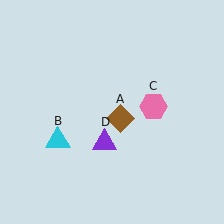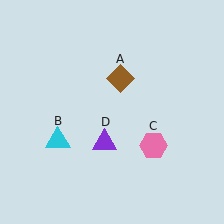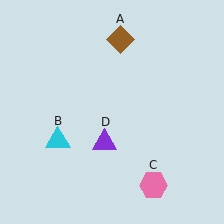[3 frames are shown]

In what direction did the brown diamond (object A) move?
The brown diamond (object A) moved up.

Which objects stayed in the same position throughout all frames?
Cyan triangle (object B) and purple triangle (object D) remained stationary.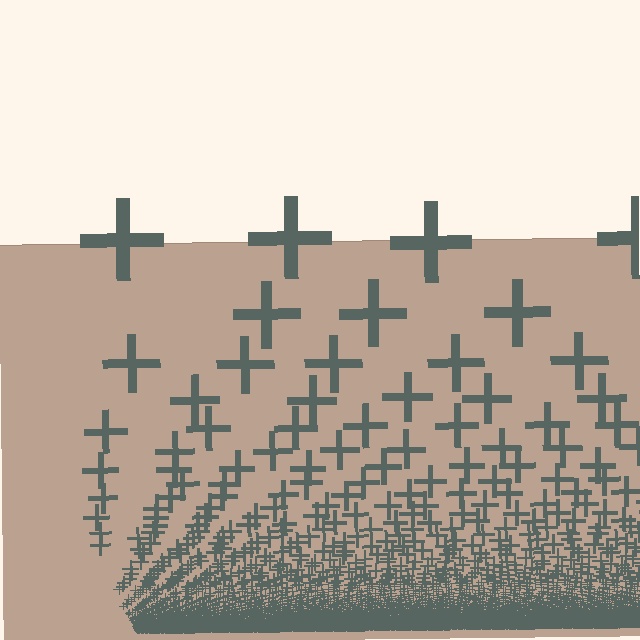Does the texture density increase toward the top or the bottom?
Density increases toward the bottom.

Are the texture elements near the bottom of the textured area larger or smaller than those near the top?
Smaller. The gradient is inverted — elements near the bottom are smaller and denser.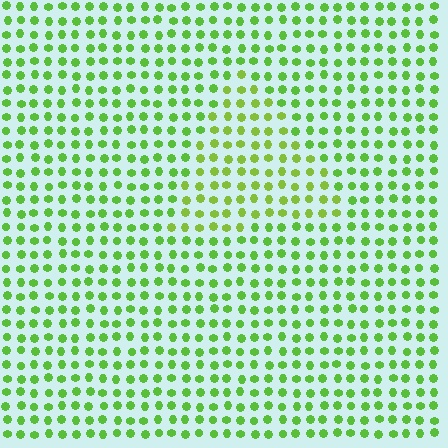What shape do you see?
I see a triangle.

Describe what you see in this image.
The image is filled with small lime elements in a uniform arrangement. A triangle-shaped region is visible where the elements are tinted to a slightly different hue, forming a subtle color boundary.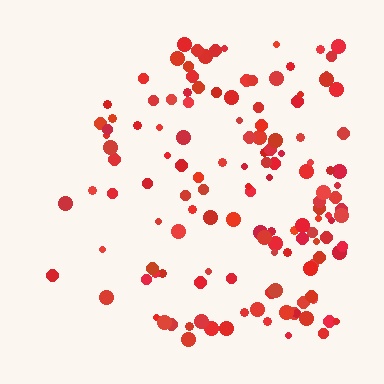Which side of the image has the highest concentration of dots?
The right.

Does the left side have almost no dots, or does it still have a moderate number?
Still a moderate number, just noticeably fewer than the right.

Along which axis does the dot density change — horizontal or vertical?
Horizontal.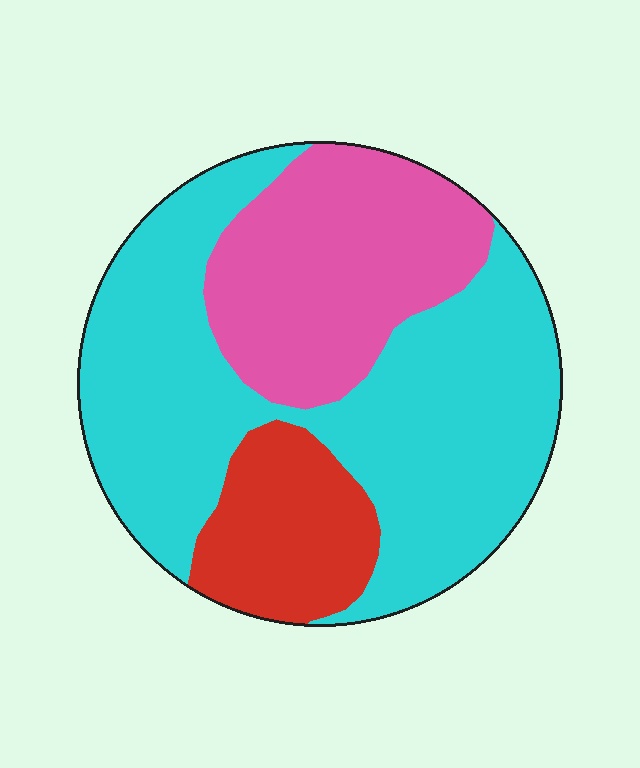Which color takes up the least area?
Red, at roughly 15%.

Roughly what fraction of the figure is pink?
Pink covers roughly 30% of the figure.